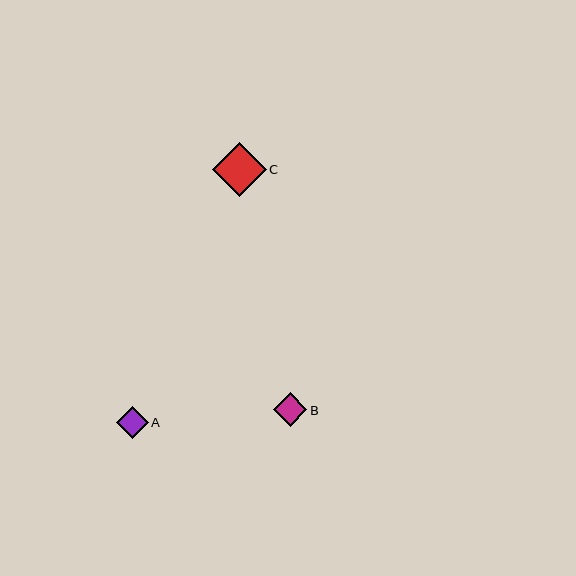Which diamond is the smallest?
Diamond A is the smallest with a size of approximately 31 pixels.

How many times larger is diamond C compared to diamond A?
Diamond C is approximately 1.7 times the size of diamond A.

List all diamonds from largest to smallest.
From largest to smallest: C, B, A.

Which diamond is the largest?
Diamond C is the largest with a size of approximately 53 pixels.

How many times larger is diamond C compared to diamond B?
Diamond C is approximately 1.6 times the size of diamond B.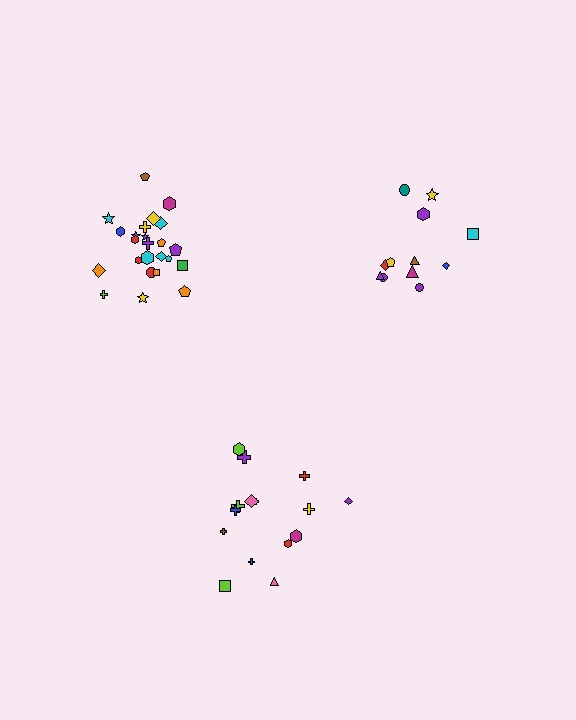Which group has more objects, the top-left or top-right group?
The top-left group.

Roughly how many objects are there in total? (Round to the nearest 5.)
Roughly 50 objects in total.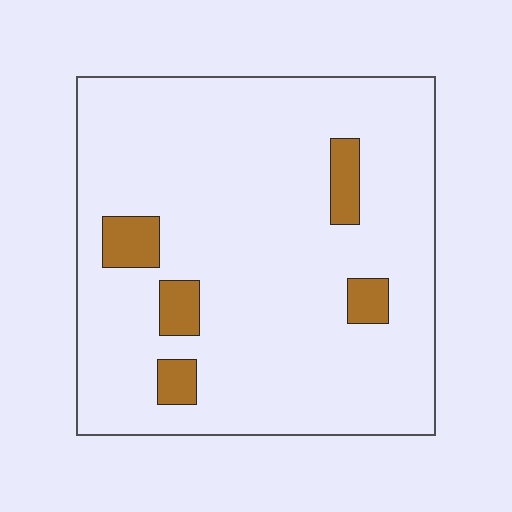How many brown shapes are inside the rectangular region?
5.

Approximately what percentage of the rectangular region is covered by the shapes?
Approximately 10%.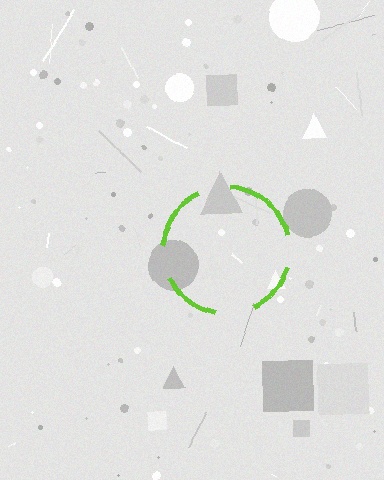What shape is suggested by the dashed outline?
The dashed outline suggests a circle.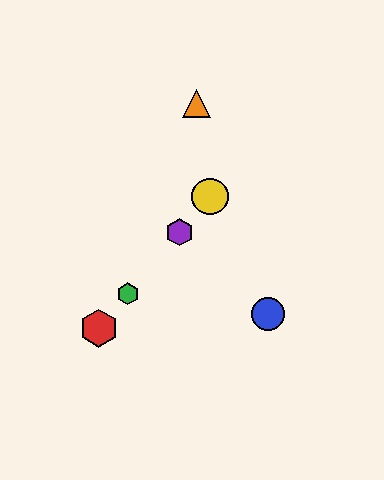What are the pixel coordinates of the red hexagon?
The red hexagon is at (99, 328).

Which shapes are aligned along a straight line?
The red hexagon, the green hexagon, the yellow circle, the purple hexagon are aligned along a straight line.